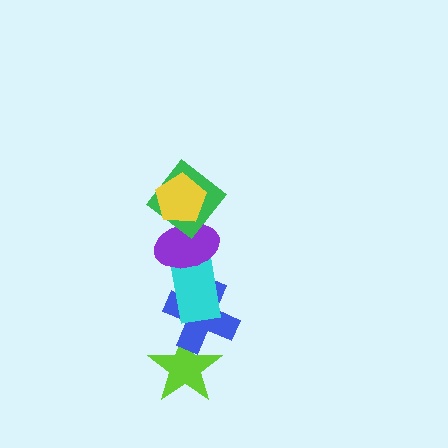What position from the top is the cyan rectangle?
The cyan rectangle is 4th from the top.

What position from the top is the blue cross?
The blue cross is 5th from the top.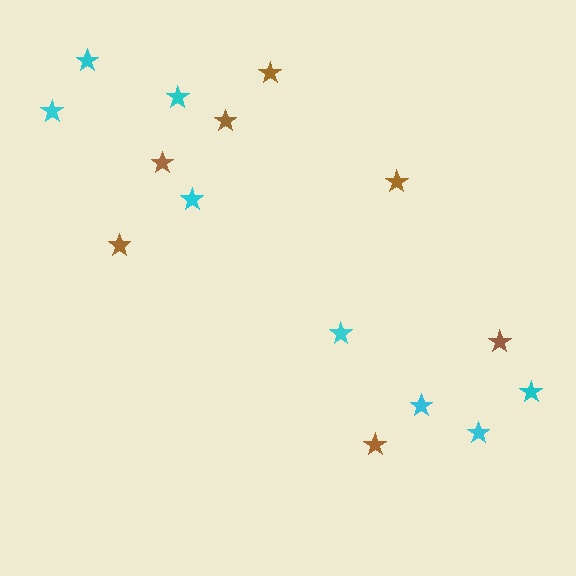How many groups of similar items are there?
There are 2 groups: one group of brown stars (7) and one group of cyan stars (8).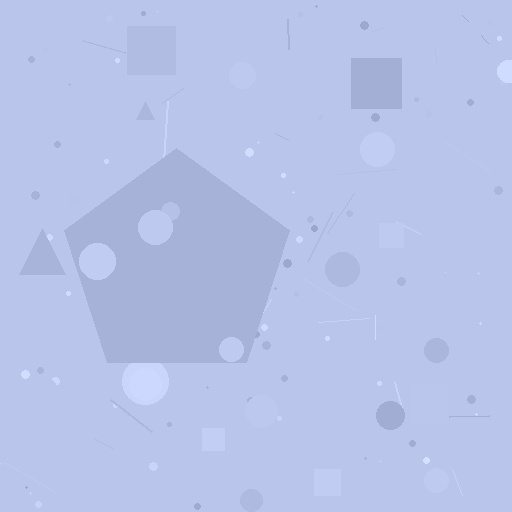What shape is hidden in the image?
A pentagon is hidden in the image.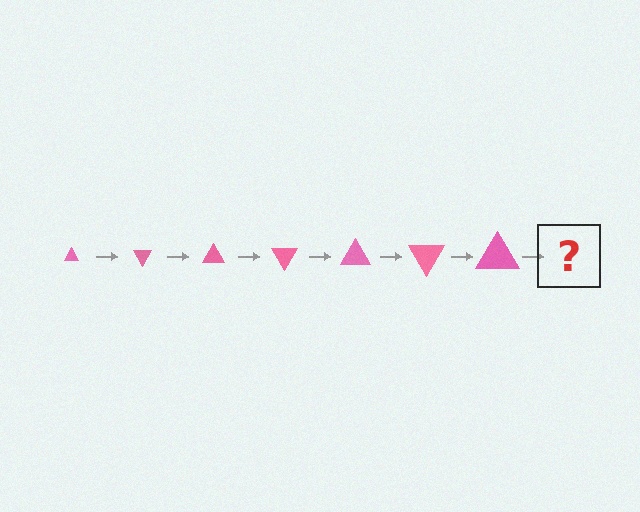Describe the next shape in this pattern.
It should be a triangle, larger than the previous one and rotated 420 degrees from the start.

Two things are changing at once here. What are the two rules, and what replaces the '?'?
The two rules are that the triangle grows larger each step and it rotates 60 degrees each step. The '?' should be a triangle, larger than the previous one and rotated 420 degrees from the start.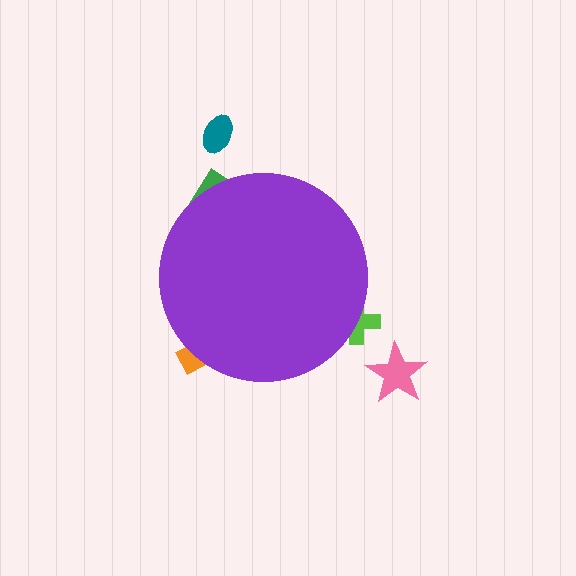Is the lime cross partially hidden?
Yes, the lime cross is partially hidden behind the purple circle.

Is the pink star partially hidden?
No, the pink star is fully visible.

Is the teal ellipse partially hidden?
No, the teal ellipse is fully visible.